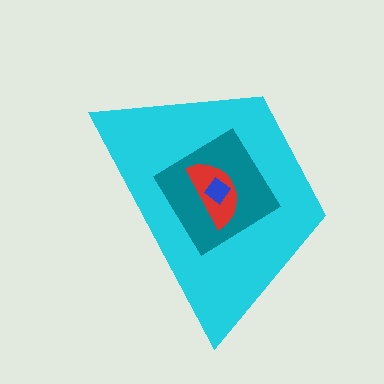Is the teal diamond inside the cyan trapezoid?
Yes.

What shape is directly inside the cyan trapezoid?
The teal diamond.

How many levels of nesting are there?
4.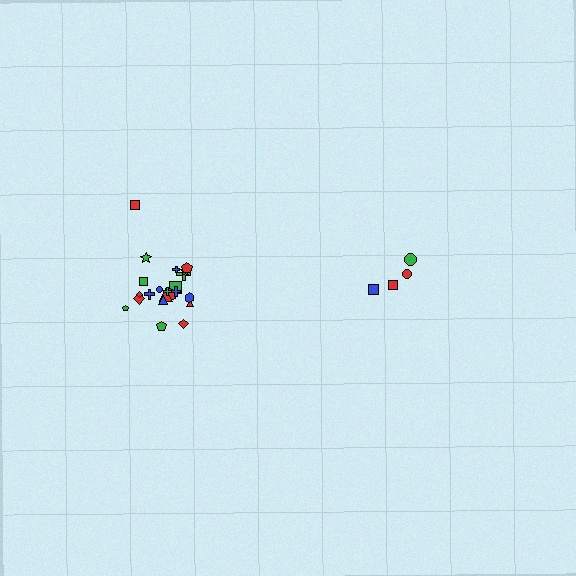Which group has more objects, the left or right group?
The left group.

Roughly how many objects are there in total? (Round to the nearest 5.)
Roughly 25 objects in total.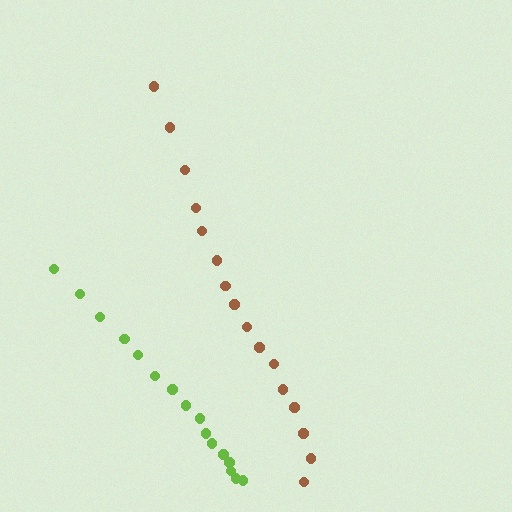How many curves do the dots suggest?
There are 2 distinct paths.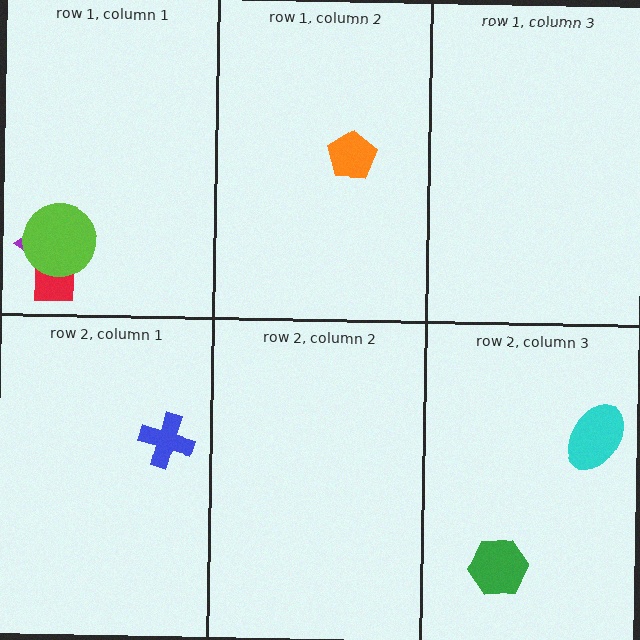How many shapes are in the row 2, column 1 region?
1.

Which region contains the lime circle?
The row 1, column 1 region.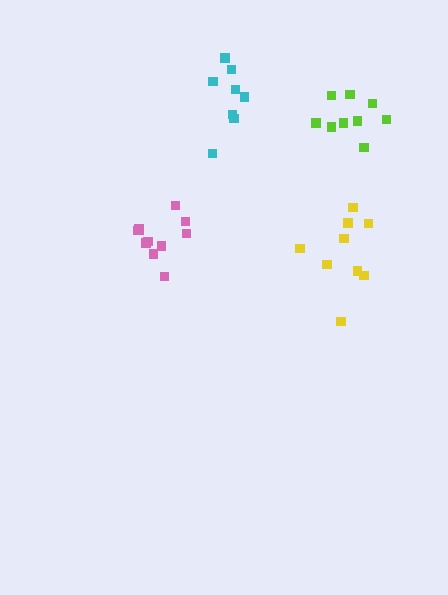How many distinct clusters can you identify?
There are 4 distinct clusters.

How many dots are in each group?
Group 1: 8 dots, Group 2: 11 dots, Group 3: 9 dots, Group 4: 9 dots (37 total).